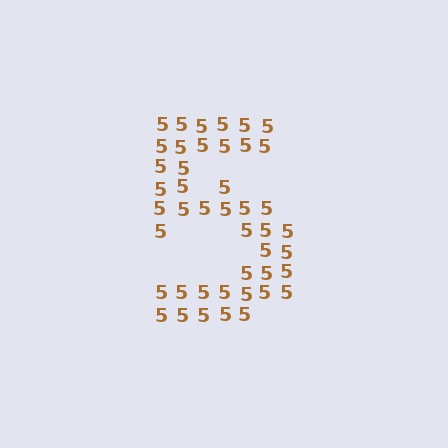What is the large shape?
The large shape is the digit 5.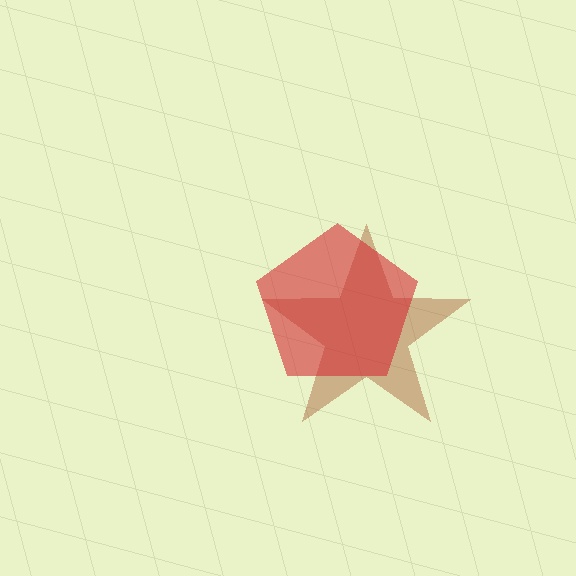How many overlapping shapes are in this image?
There are 2 overlapping shapes in the image.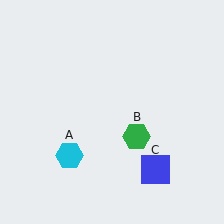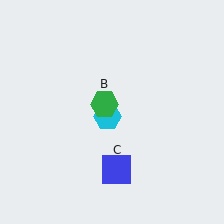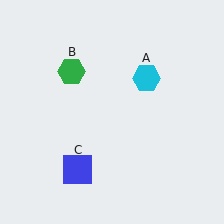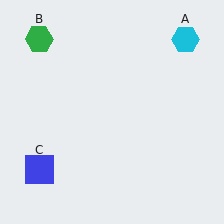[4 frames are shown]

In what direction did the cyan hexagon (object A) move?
The cyan hexagon (object A) moved up and to the right.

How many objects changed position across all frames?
3 objects changed position: cyan hexagon (object A), green hexagon (object B), blue square (object C).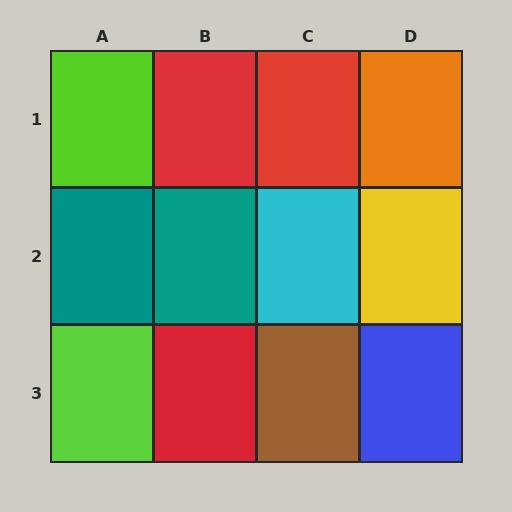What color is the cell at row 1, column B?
Red.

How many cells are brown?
1 cell is brown.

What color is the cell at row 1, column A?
Lime.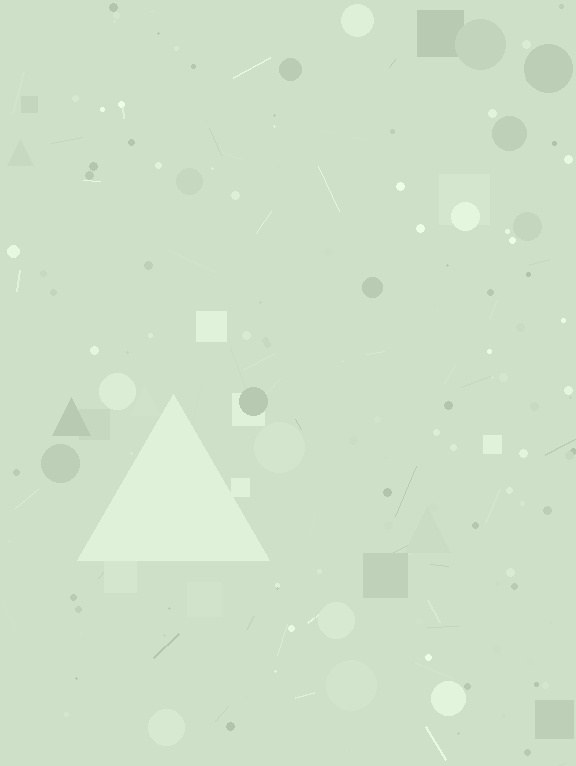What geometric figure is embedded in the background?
A triangle is embedded in the background.